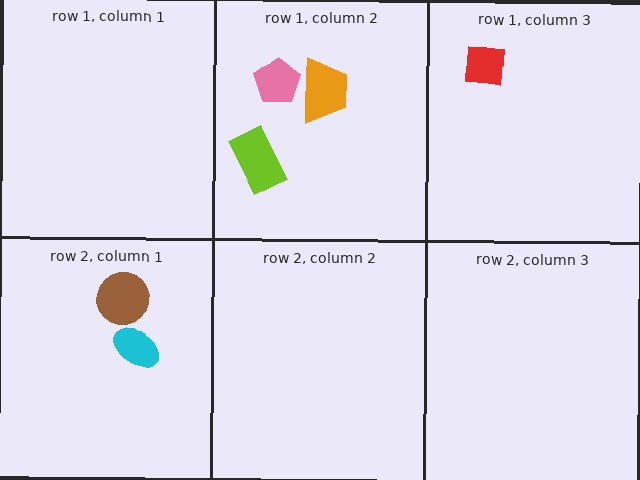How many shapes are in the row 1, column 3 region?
1.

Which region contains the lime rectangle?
The row 1, column 2 region.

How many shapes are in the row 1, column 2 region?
3.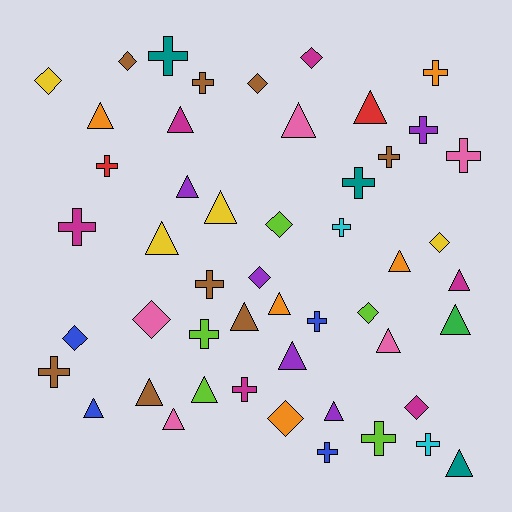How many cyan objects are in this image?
There are 2 cyan objects.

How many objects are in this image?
There are 50 objects.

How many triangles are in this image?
There are 20 triangles.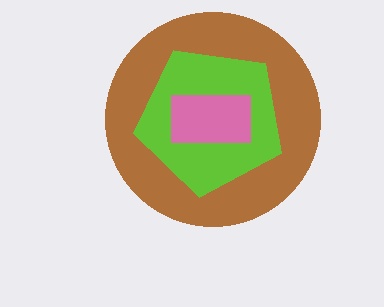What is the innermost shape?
The pink rectangle.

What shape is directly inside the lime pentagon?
The pink rectangle.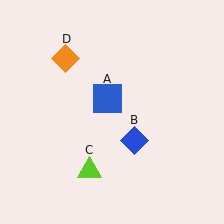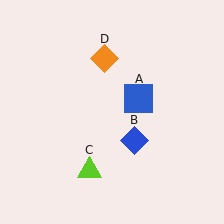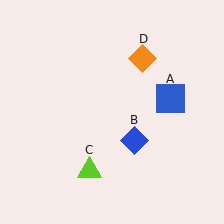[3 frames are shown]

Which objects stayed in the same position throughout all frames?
Blue diamond (object B) and lime triangle (object C) remained stationary.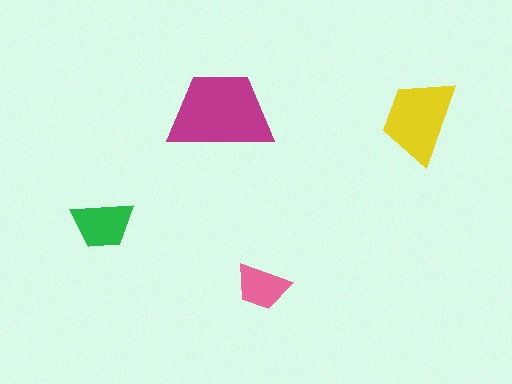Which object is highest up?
The magenta trapezoid is topmost.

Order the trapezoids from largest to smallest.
the magenta one, the yellow one, the green one, the pink one.